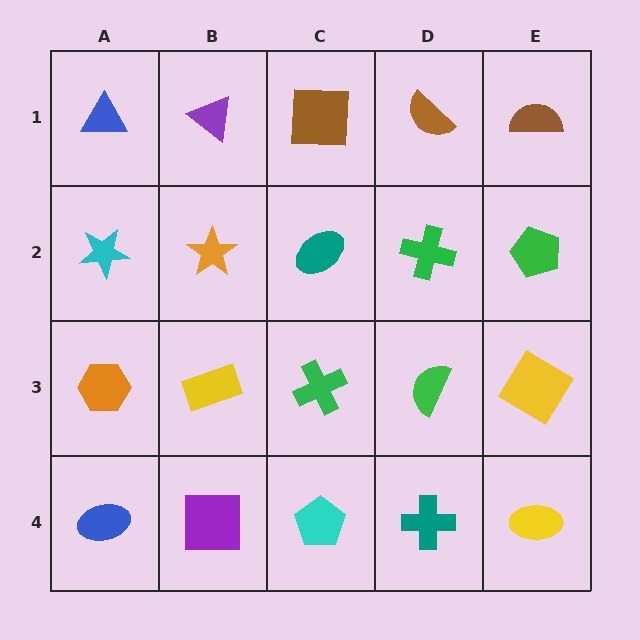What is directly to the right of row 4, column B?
A cyan pentagon.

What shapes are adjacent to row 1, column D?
A green cross (row 2, column D), a brown square (row 1, column C), a brown semicircle (row 1, column E).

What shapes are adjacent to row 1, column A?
A cyan star (row 2, column A), a purple triangle (row 1, column B).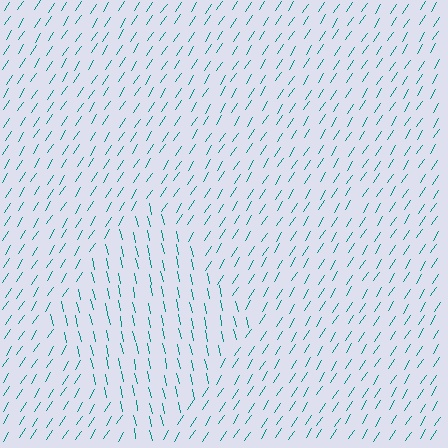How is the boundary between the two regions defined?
The boundary is defined purely by a change in line orientation (approximately 45 degrees difference). All lines are the same color and thickness.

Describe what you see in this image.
The image is filled with small teal line segments. A diamond region in the image has lines oriented differently from the surrounding lines, creating a visible texture boundary.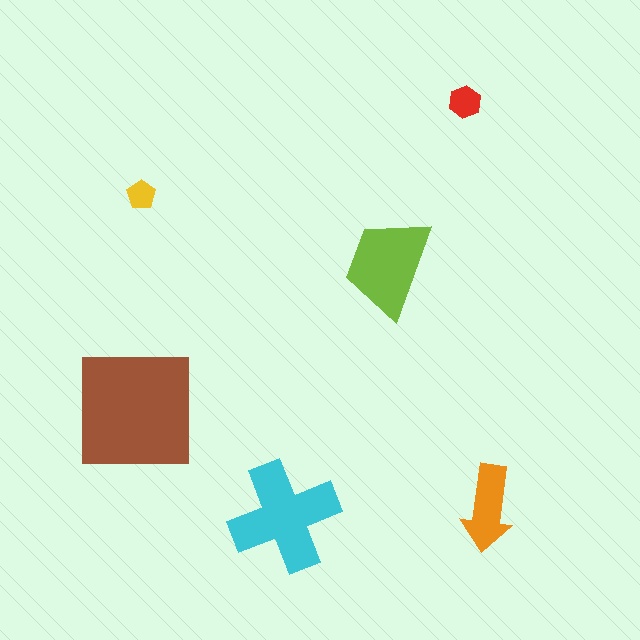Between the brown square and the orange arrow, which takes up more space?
The brown square.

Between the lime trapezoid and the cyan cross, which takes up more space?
The cyan cross.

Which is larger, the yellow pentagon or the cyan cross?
The cyan cross.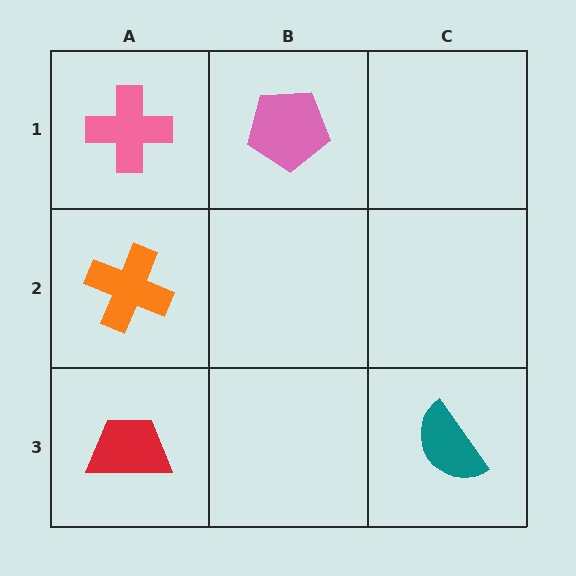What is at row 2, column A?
An orange cross.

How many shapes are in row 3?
2 shapes.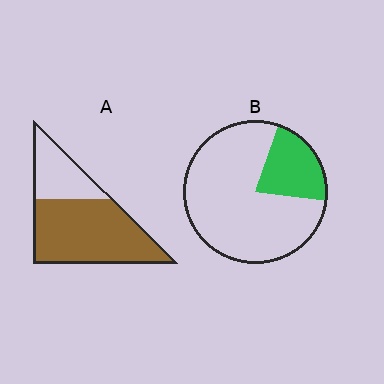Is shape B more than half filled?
No.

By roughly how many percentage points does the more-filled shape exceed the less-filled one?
By roughly 50 percentage points (A over B).